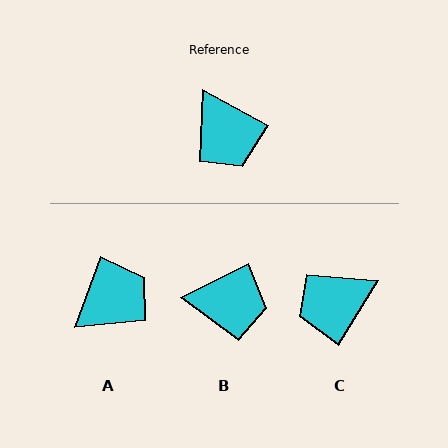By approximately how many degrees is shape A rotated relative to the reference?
Approximately 98 degrees counter-clockwise.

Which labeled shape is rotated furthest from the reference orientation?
A, about 98 degrees away.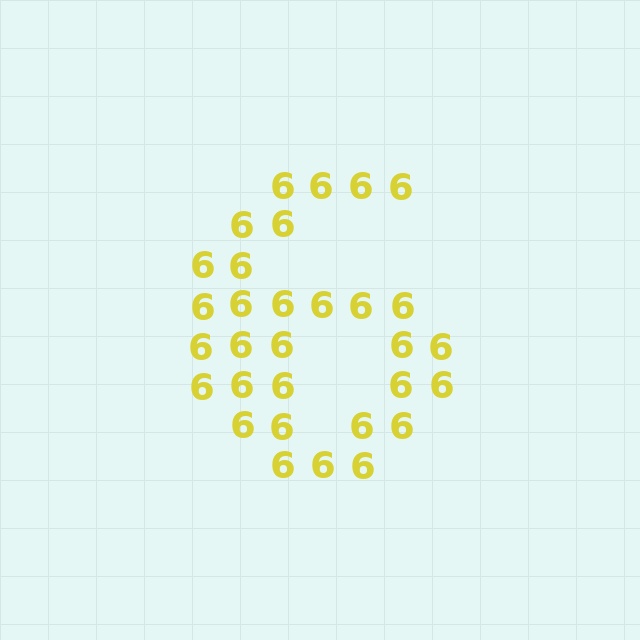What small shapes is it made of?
It is made of small digit 6's.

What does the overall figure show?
The overall figure shows the digit 6.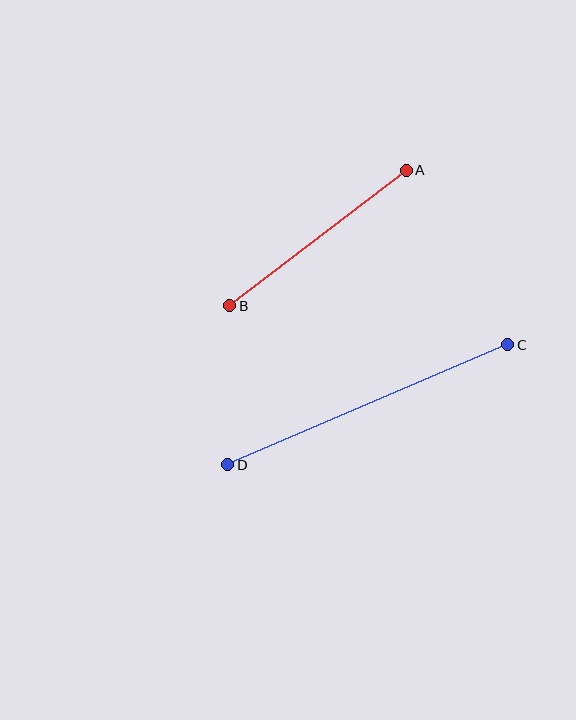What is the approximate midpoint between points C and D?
The midpoint is at approximately (368, 405) pixels.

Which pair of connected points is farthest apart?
Points C and D are farthest apart.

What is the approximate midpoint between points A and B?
The midpoint is at approximately (318, 238) pixels.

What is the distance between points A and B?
The distance is approximately 222 pixels.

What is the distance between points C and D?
The distance is approximately 305 pixels.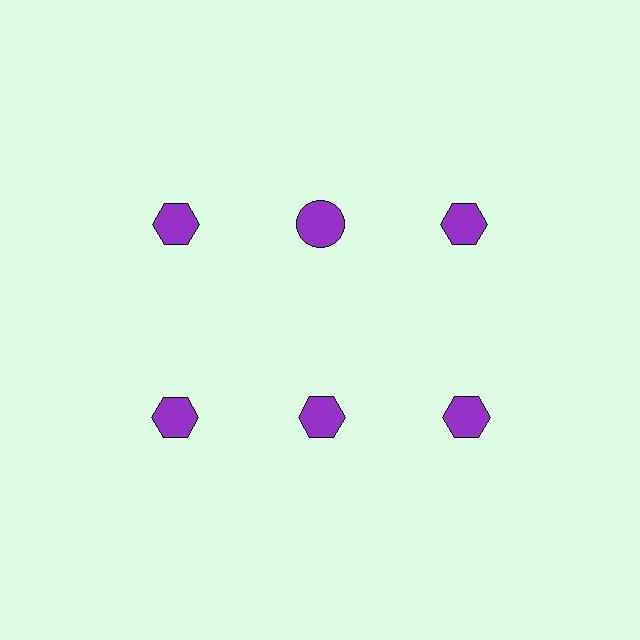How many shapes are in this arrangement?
There are 6 shapes arranged in a grid pattern.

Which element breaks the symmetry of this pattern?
The purple circle in the top row, second from left column breaks the symmetry. All other shapes are purple hexagons.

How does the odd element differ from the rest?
It has a different shape: circle instead of hexagon.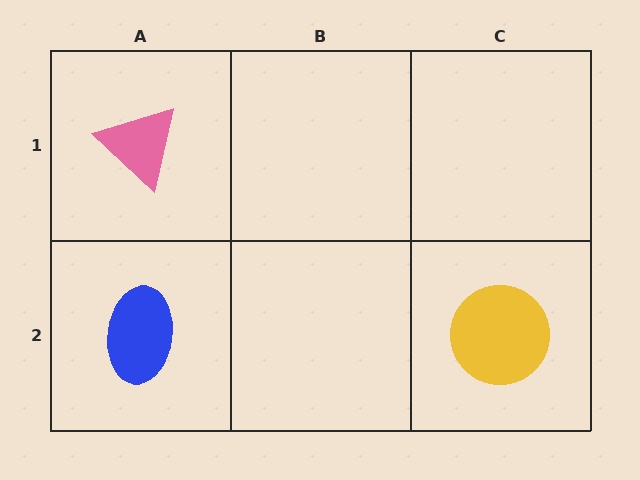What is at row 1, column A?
A pink triangle.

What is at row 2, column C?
A yellow circle.